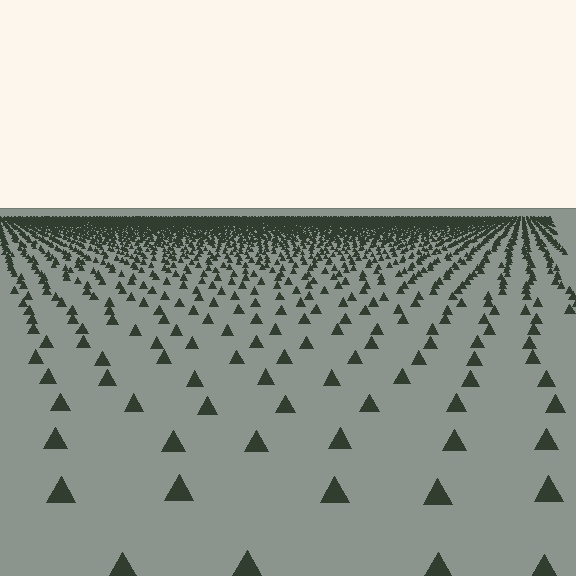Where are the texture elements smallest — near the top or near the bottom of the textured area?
Near the top.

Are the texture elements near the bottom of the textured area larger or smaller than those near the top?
Larger. Near the bottom, elements are closer to the viewer and appear at a bigger on-screen size.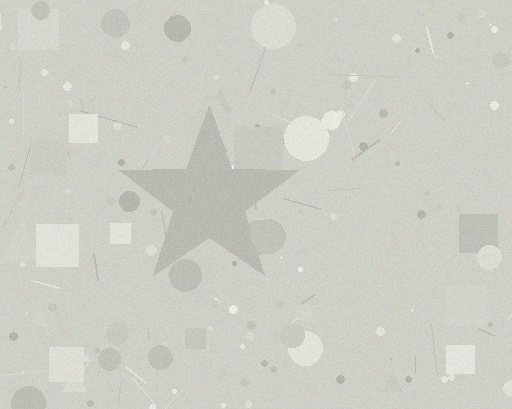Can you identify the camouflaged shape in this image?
The camouflaged shape is a star.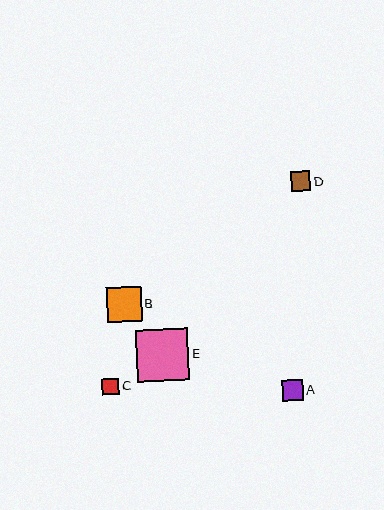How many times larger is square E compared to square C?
Square E is approximately 3.2 times the size of square C.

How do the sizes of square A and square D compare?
Square A and square D are approximately the same size.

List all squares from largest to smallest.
From largest to smallest: E, B, A, D, C.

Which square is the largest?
Square E is the largest with a size of approximately 52 pixels.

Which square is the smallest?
Square C is the smallest with a size of approximately 17 pixels.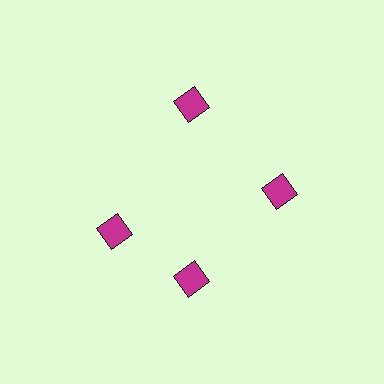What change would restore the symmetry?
The symmetry would be restored by rotating it back into even spacing with its neighbors so that all 4 squares sit at equal angles and equal distance from the center.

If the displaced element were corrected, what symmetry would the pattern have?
It would have 4-fold rotational symmetry — the pattern would map onto itself every 90 degrees.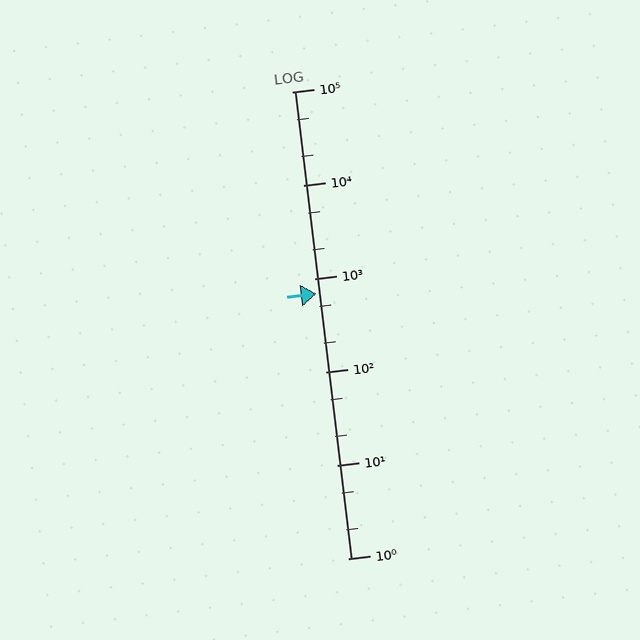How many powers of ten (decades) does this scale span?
The scale spans 5 decades, from 1 to 100000.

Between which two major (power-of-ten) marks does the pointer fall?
The pointer is between 100 and 1000.